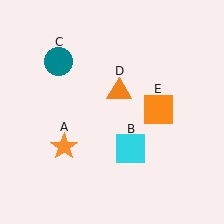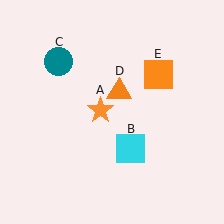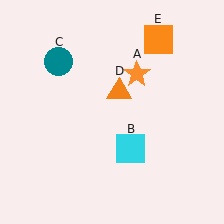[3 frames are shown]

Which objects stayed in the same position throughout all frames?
Cyan square (object B) and teal circle (object C) and orange triangle (object D) remained stationary.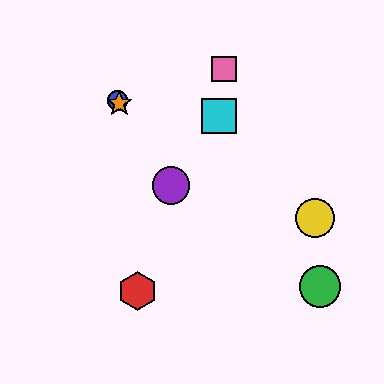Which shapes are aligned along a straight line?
The blue circle, the purple circle, the orange star are aligned along a straight line.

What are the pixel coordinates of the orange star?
The orange star is at (119, 104).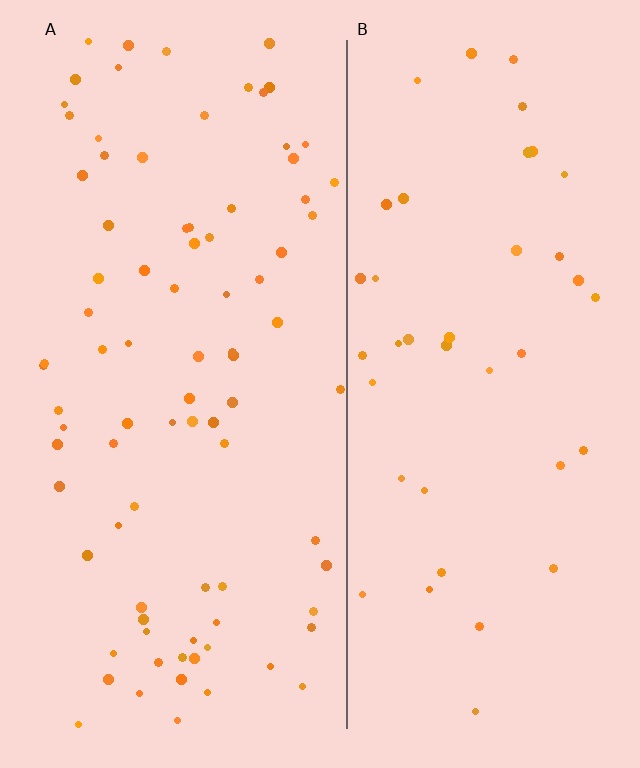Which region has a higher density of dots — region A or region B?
A (the left).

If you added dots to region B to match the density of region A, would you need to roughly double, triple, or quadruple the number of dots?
Approximately double.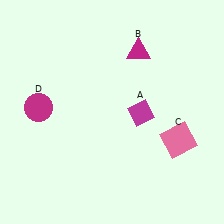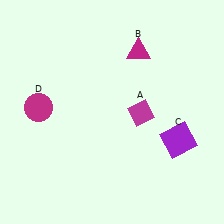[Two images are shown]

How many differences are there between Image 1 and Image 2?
There is 1 difference between the two images.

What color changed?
The square (C) changed from pink in Image 1 to purple in Image 2.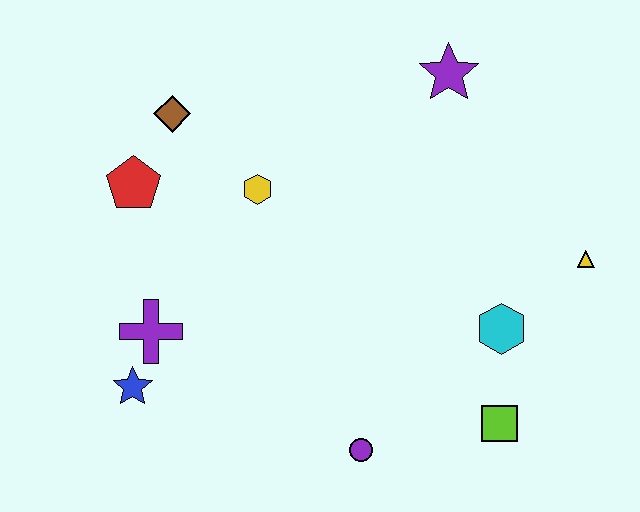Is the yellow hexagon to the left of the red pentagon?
No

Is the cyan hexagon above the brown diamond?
No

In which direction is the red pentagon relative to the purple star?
The red pentagon is to the left of the purple star.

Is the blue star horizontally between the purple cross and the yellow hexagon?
No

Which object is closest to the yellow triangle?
The cyan hexagon is closest to the yellow triangle.